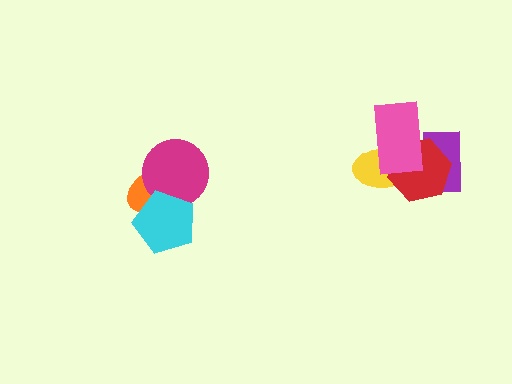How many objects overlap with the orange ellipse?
2 objects overlap with the orange ellipse.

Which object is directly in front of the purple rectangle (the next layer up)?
The red hexagon is directly in front of the purple rectangle.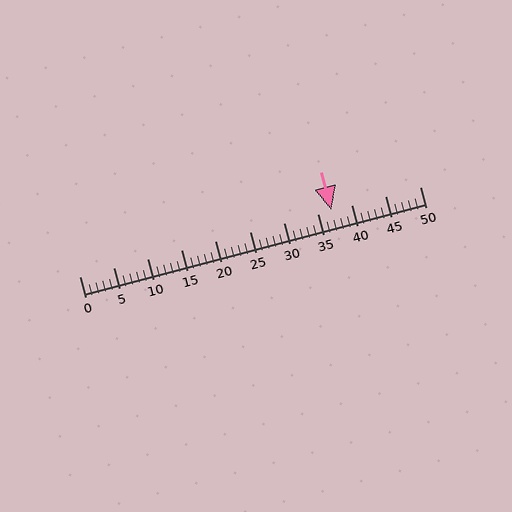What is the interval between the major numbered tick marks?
The major tick marks are spaced 5 units apart.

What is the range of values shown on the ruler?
The ruler shows values from 0 to 50.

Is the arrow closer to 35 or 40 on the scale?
The arrow is closer to 35.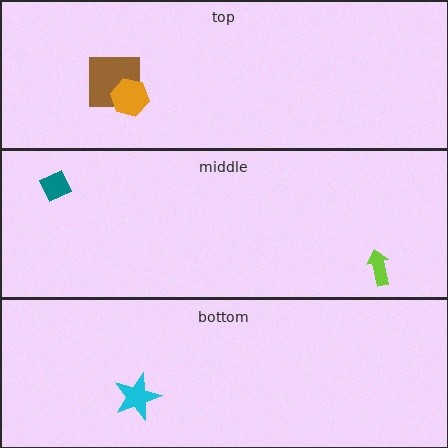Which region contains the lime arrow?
The middle region.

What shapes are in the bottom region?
The cyan star.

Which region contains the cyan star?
The bottom region.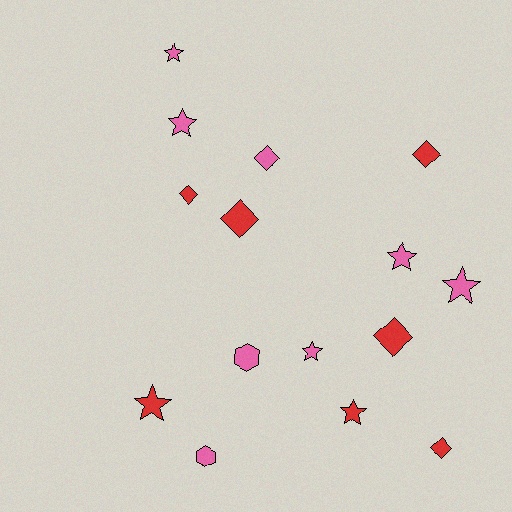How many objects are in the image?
There are 15 objects.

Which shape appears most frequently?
Star, with 7 objects.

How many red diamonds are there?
There are 5 red diamonds.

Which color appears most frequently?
Pink, with 8 objects.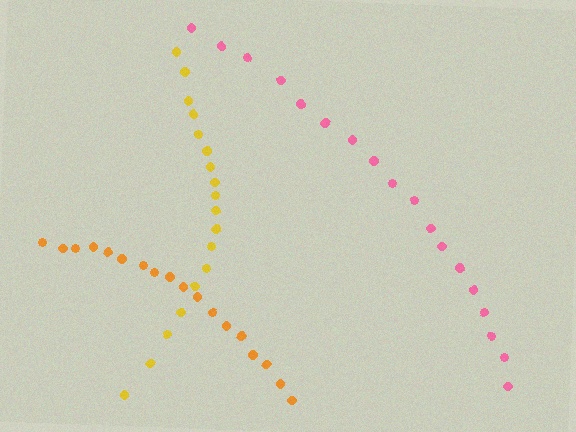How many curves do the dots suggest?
There are 3 distinct paths.